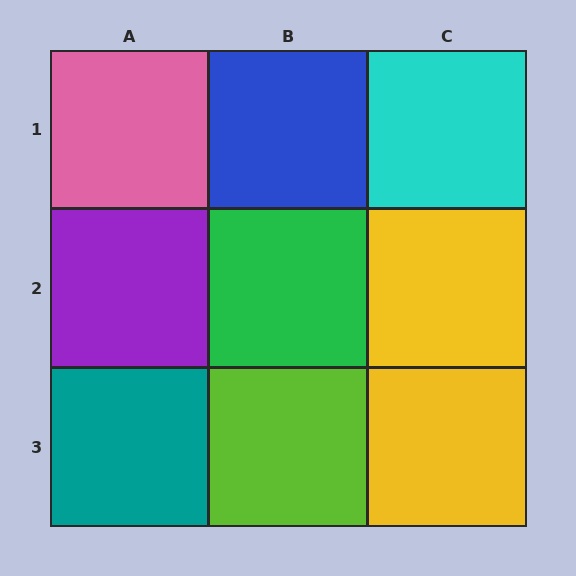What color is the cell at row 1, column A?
Pink.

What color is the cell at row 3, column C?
Yellow.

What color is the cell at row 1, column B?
Blue.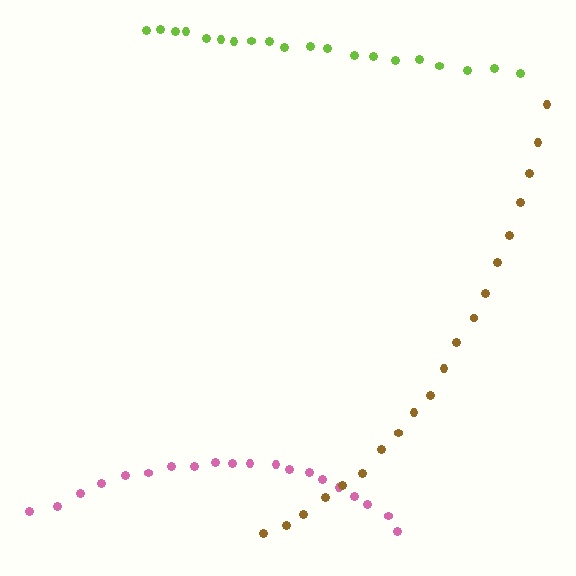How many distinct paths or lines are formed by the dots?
There are 3 distinct paths.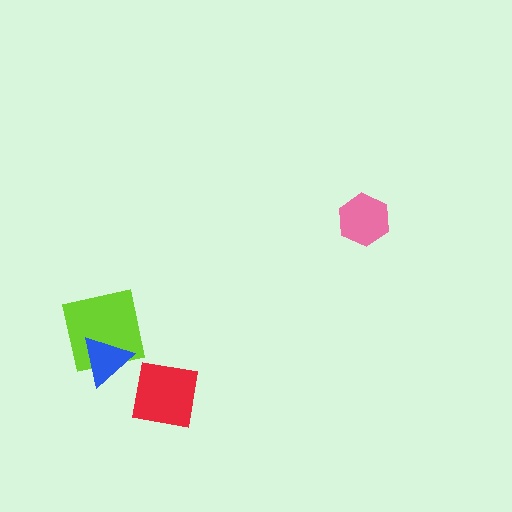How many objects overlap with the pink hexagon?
0 objects overlap with the pink hexagon.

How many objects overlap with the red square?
0 objects overlap with the red square.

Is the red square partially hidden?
No, no other shape covers it.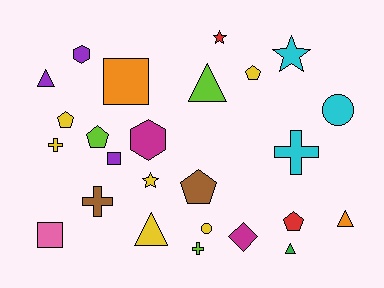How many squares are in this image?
There are 3 squares.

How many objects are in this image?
There are 25 objects.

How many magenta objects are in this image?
There are 2 magenta objects.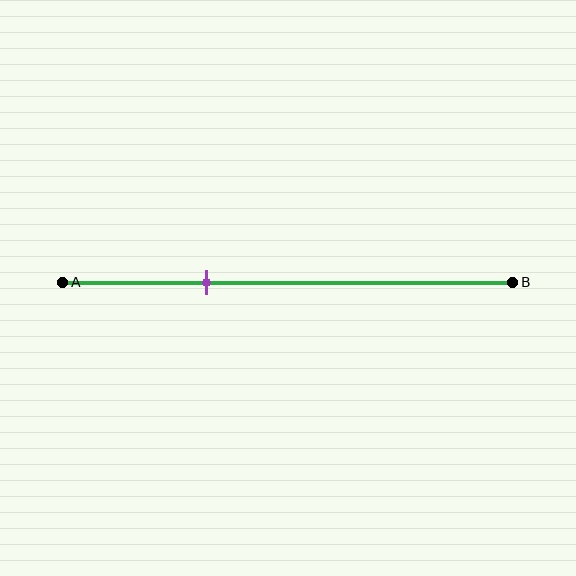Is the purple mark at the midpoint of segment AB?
No, the mark is at about 30% from A, not at the 50% midpoint.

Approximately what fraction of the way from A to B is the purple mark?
The purple mark is approximately 30% of the way from A to B.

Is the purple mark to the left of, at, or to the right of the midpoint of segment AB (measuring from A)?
The purple mark is to the left of the midpoint of segment AB.